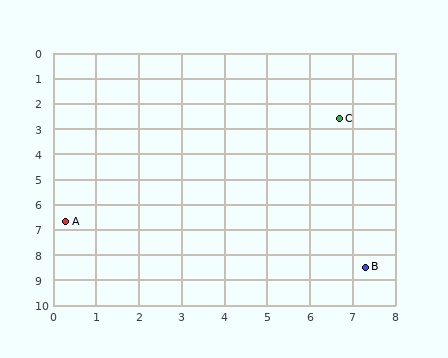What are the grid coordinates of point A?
Point A is at approximately (0.3, 6.7).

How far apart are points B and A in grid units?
Points B and A are about 7.2 grid units apart.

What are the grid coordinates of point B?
Point B is at approximately (7.3, 8.5).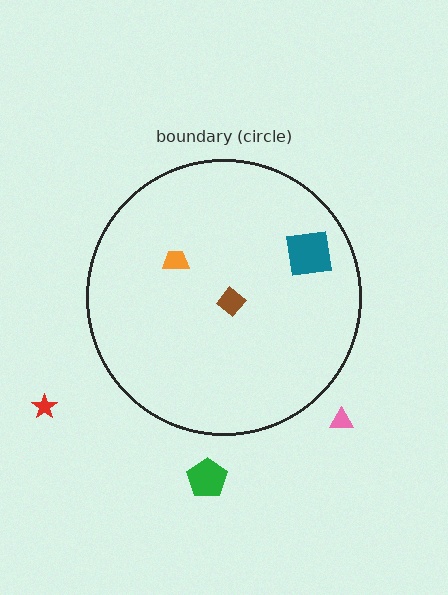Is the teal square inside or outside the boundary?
Inside.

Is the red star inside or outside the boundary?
Outside.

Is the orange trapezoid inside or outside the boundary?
Inside.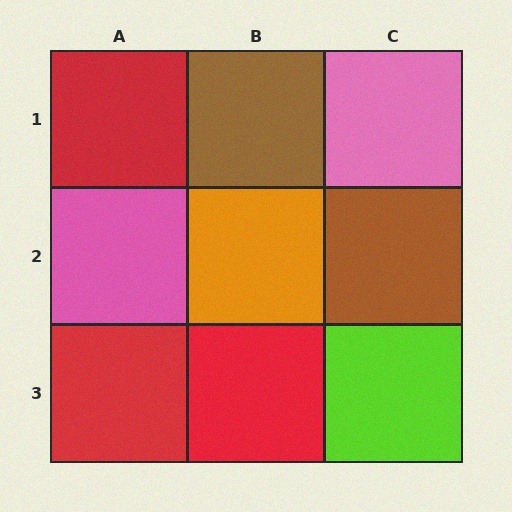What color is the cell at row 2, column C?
Brown.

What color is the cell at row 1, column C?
Pink.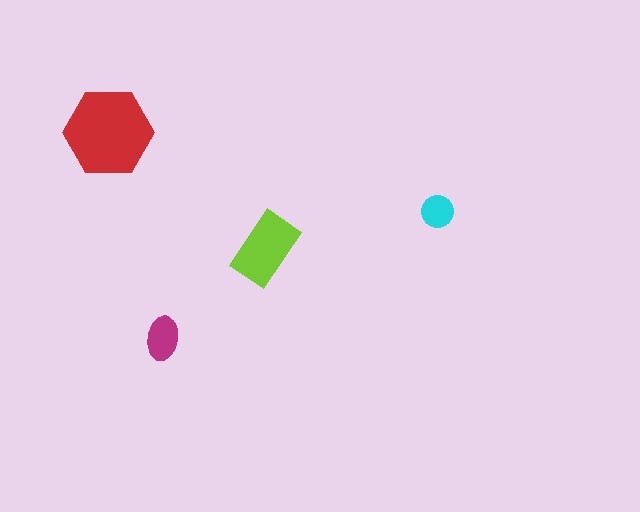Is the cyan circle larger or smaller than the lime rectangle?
Smaller.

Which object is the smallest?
The cyan circle.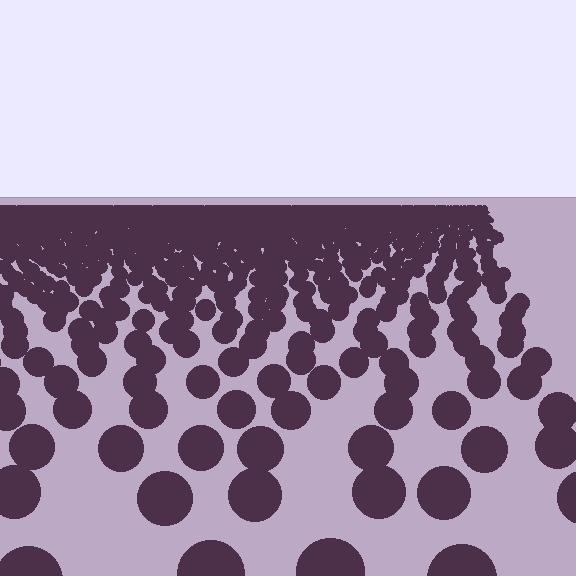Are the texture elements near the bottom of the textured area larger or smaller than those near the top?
Larger. Near the bottom, elements are closer to the viewer and appear at a bigger on-screen size.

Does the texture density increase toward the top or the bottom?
Density increases toward the top.